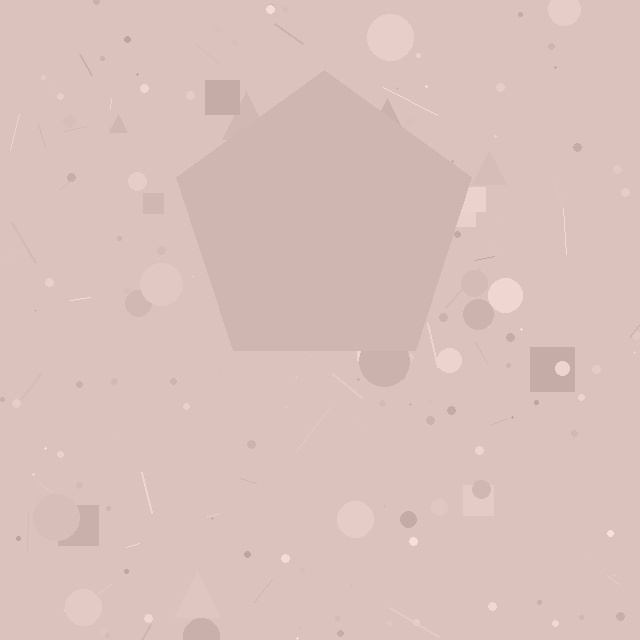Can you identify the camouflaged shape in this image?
The camouflaged shape is a pentagon.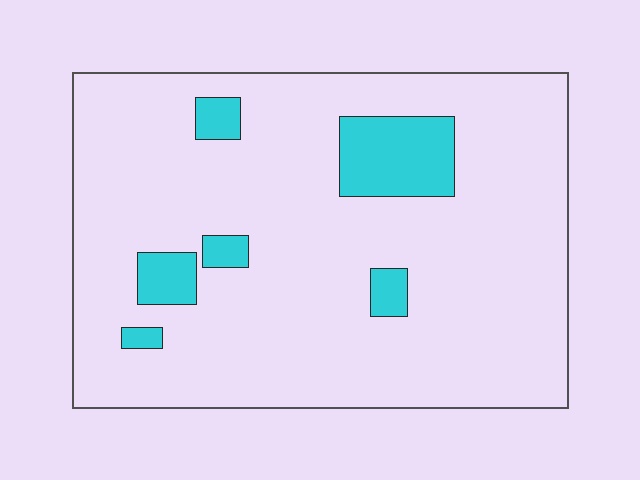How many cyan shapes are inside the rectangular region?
6.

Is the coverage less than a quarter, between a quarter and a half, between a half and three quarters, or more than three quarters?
Less than a quarter.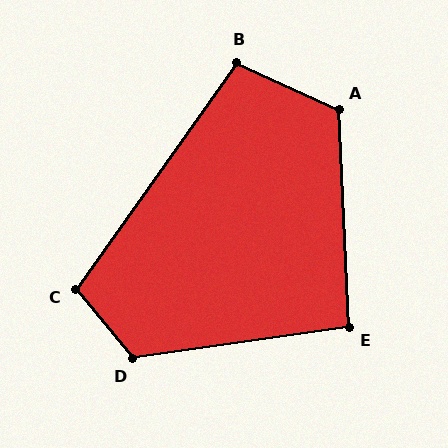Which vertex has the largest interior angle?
D, at approximately 122 degrees.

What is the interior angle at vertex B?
Approximately 101 degrees (obtuse).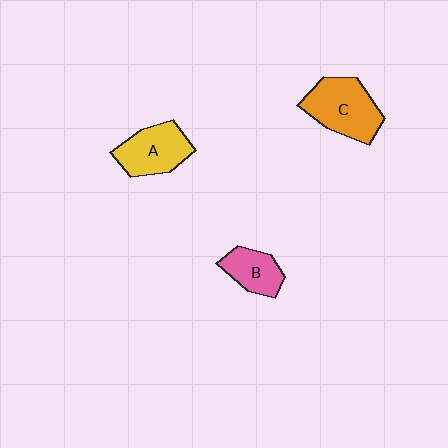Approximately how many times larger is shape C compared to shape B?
Approximately 1.7 times.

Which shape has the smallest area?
Shape B (pink).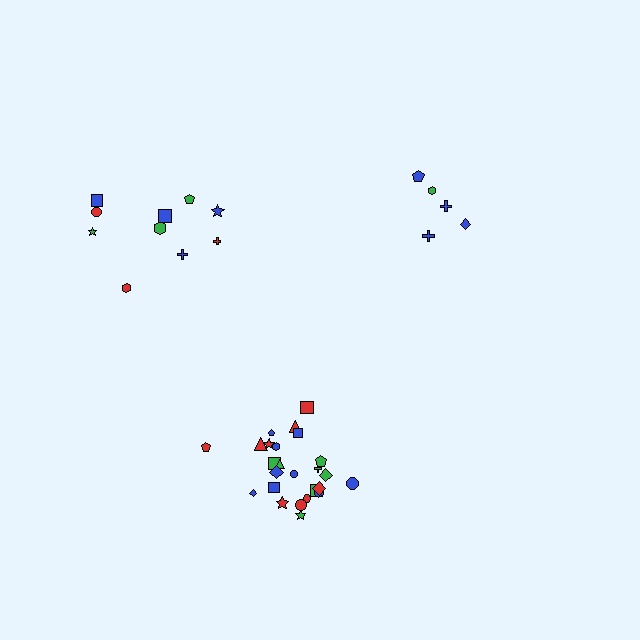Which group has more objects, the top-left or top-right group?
The top-left group.